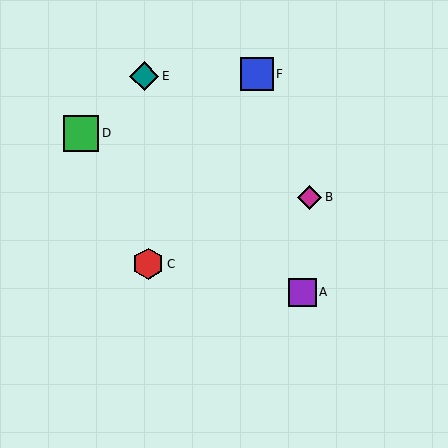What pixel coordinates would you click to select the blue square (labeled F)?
Click at (257, 74) to select the blue square F.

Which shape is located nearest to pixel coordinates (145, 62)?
The teal diamond (labeled E) at (144, 76) is nearest to that location.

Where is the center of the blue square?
The center of the blue square is at (257, 74).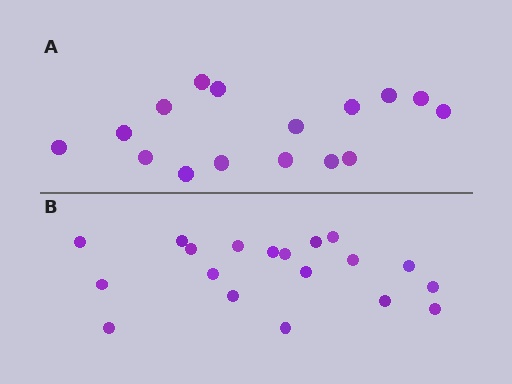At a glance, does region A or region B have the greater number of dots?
Region B (the bottom region) has more dots.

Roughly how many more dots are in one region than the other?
Region B has just a few more — roughly 2 or 3 more dots than region A.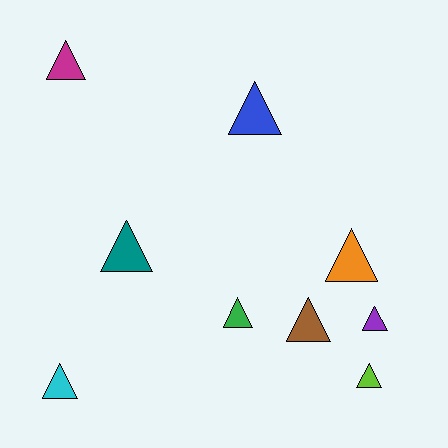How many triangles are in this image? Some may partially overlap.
There are 9 triangles.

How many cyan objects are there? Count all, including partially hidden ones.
There is 1 cyan object.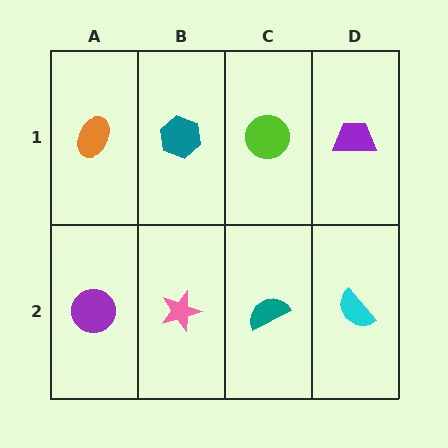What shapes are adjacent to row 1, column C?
A teal semicircle (row 2, column C), a teal hexagon (row 1, column B), a purple trapezoid (row 1, column D).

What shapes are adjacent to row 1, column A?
A purple circle (row 2, column A), a teal hexagon (row 1, column B).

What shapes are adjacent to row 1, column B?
A pink star (row 2, column B), an orange ellipse (row 1, column A), a lime circle (row 1, column C).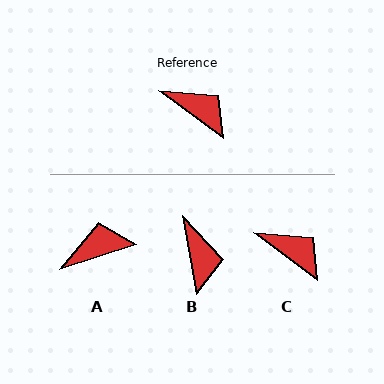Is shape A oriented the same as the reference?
No, it is off by about 55 degrees.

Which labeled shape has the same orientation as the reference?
C.